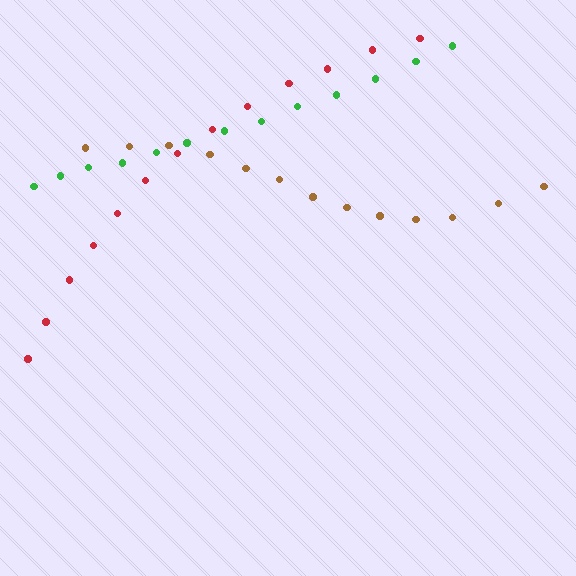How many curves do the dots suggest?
There are 3 distinct paths.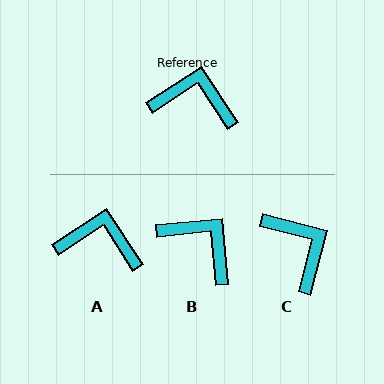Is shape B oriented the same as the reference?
No, it is off by about 28 degrees.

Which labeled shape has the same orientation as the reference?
A.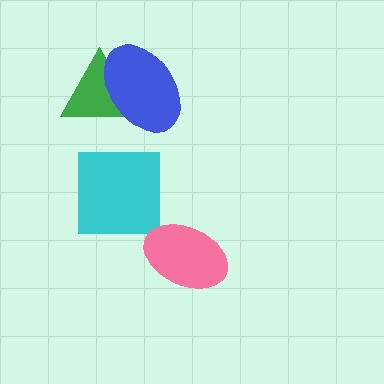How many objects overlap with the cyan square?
0 objects overlap with the cyan square.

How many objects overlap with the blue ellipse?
1 object overlaps with the blue ellipse.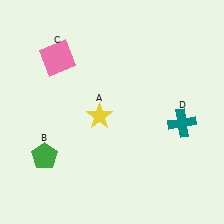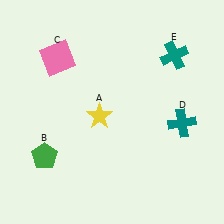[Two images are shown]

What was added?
A teal cross (E) was added in Image 2.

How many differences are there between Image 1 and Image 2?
There is 1 difference between the two images.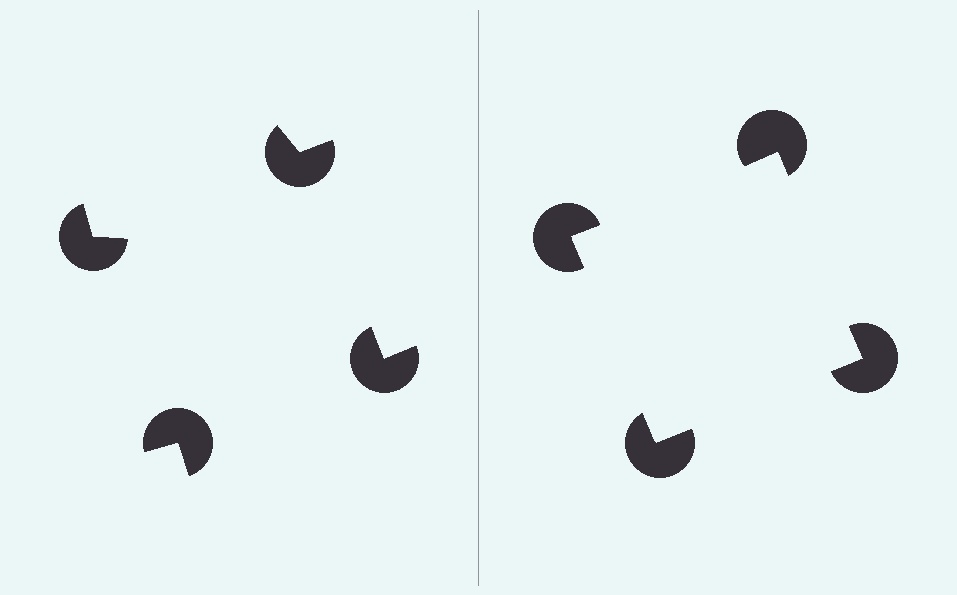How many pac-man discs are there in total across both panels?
8 — 4 on each side.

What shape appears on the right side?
An illusory square.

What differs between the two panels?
The pac-man discs are positioned identically on both sides; only the wedge orientations differ. On the right they align to a square; on the left they are misaligned.